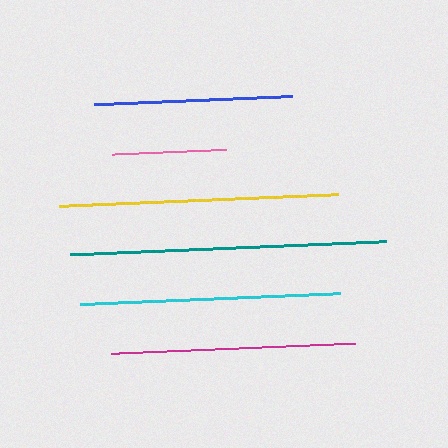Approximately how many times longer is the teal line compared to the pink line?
The teal line is approximately 2.8 times the length of the pink line.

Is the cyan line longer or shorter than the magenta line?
The cyan line is longer than the magenta line.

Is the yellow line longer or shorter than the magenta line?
The yellow line is longer than the magenta line.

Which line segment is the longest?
The teal line is the longest at approximately 316 pixels.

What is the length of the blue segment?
The blue segment is approximately 198 pixels long.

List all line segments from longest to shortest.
From longest to shortest: teal, yellow, cyan, magenta, blue, pink.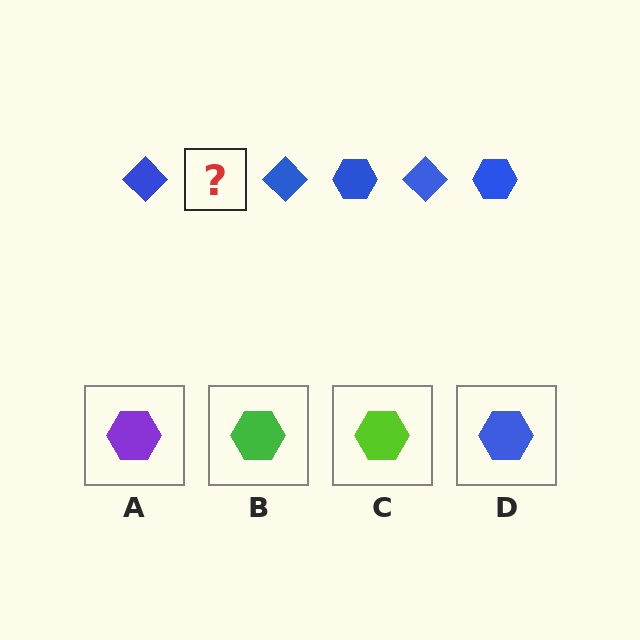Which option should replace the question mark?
Option D.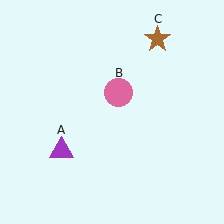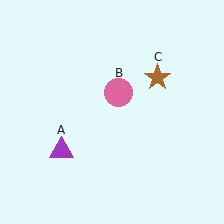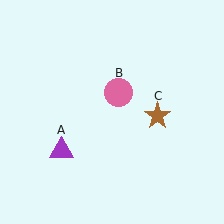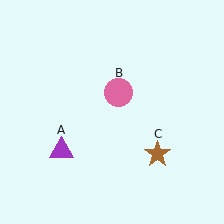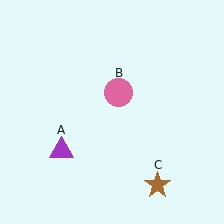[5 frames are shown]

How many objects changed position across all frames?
1 object changed position: brown star (object C).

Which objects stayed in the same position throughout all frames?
Purple triangle (object A) and pink circle (object B) remained stationary.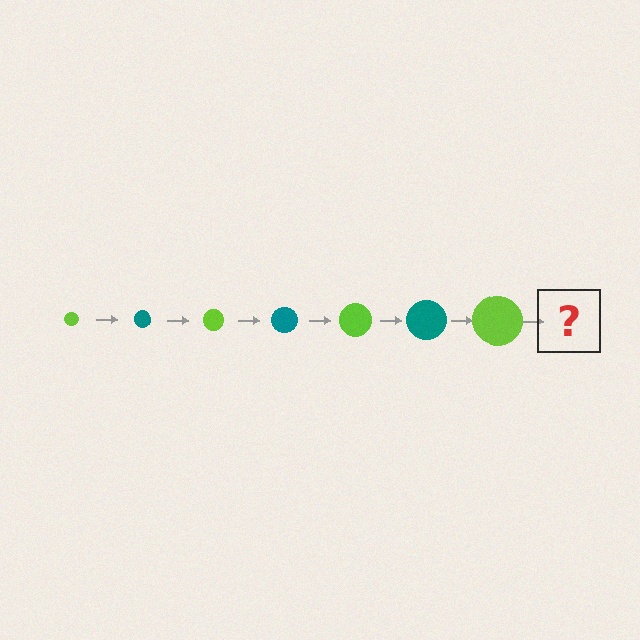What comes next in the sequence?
The next element should be a teal circle, larger than the previous one.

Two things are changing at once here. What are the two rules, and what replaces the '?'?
The two rules are that the circle grows larger each step and the color cycles through lime and teal. The '?' should be a teal circle, larger than the previous one.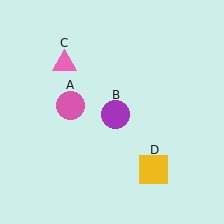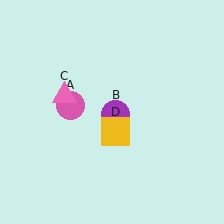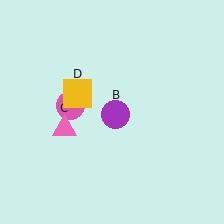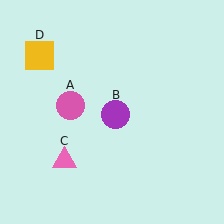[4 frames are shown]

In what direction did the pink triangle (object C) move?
The pink triangle (object C) moved down.